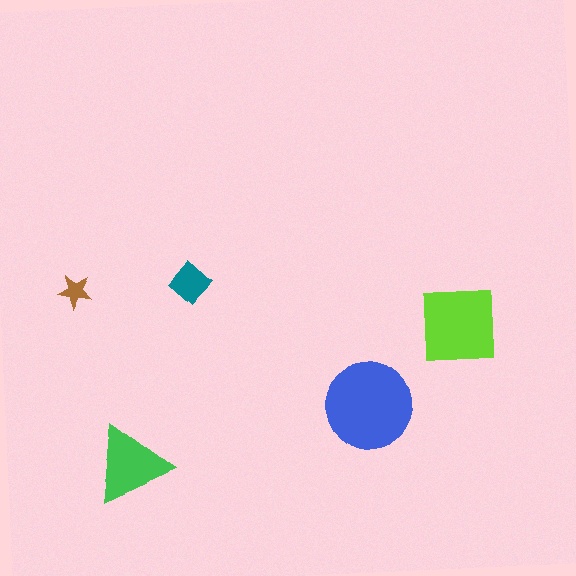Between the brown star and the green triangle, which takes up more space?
The green triangle.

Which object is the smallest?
The brown star.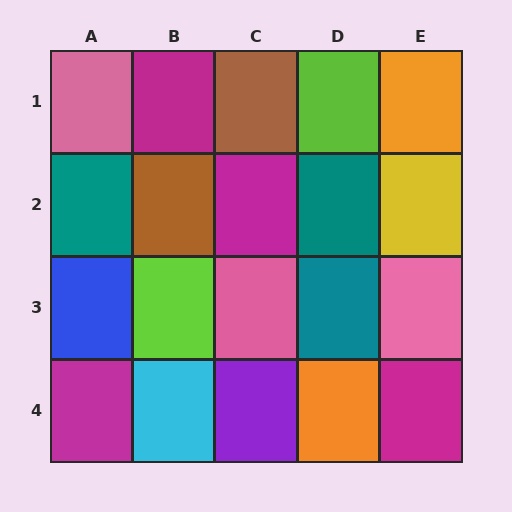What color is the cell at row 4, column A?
Magenta.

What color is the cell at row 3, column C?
Pink.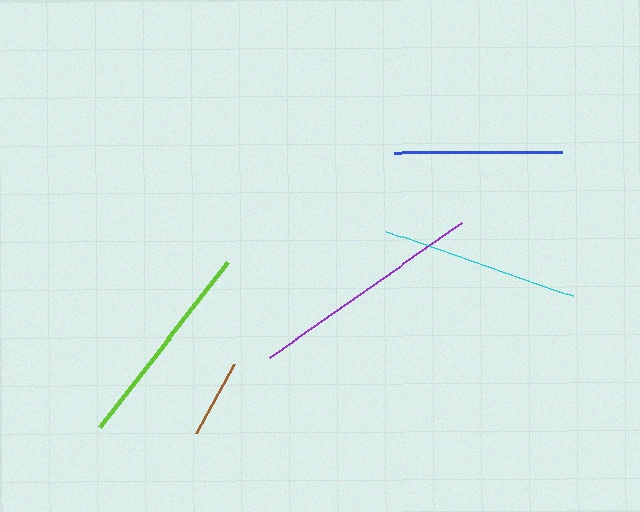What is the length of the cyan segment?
The cyan segment is approximately 199 pixels long.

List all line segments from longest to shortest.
From longest to shortest: purple, lime, cyan, blue, brown.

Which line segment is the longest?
The purple line is the longest at approximately 235 pixels.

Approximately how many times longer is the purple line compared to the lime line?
The purple line is approximately 1.1 times the length of the lime line.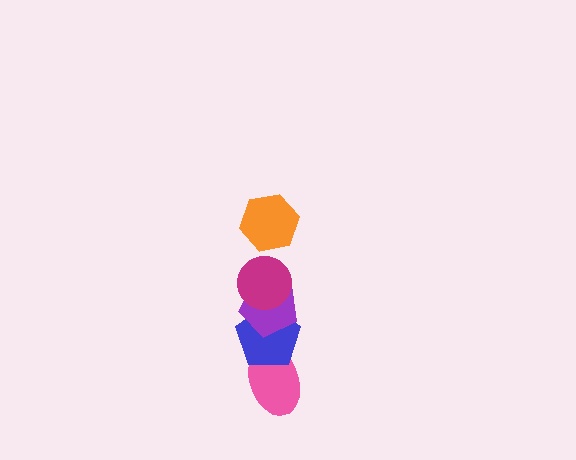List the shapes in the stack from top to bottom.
From top to bottom: the orange hexagon, the magenta circle, the purple pentagon, the blue pentagon, the pink ellipse.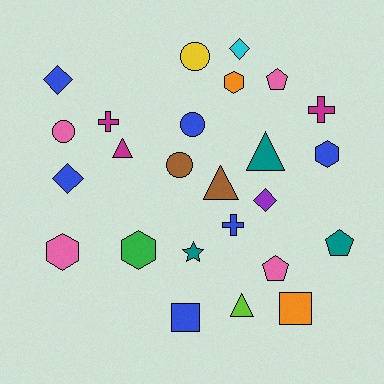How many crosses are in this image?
There are 3 crosses.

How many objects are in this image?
There are 25 objects.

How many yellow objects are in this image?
There is 1 yellow object.